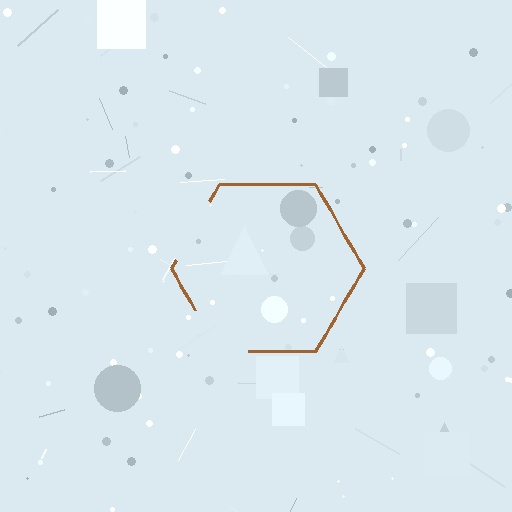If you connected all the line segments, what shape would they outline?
They would outline a hexagon.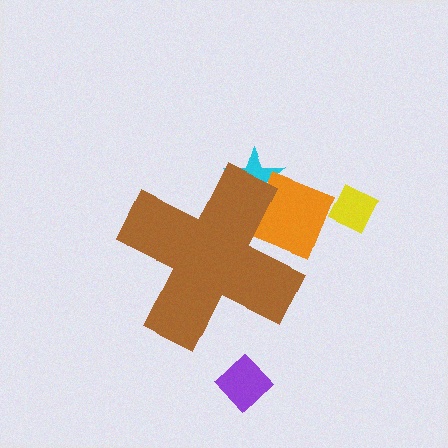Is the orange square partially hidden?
Yes, the orange square is partially hidden behind the brown cross.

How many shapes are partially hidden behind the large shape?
2 shapes are partially hidden.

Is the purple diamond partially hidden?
No, the purple diamond is fully visible.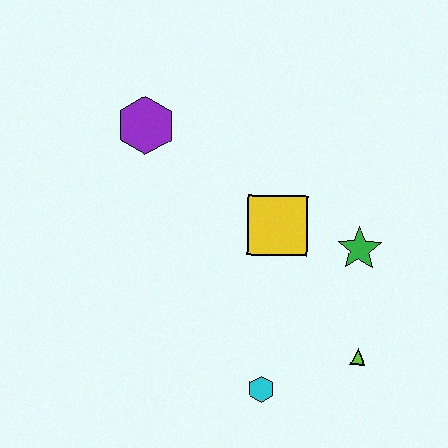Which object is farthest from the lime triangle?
The purple hexagon is farthest from the lime triangle.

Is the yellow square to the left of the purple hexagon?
No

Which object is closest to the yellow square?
The green star is closest to the yellow square.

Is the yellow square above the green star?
Yes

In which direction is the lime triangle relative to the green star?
The lime triangle is below the green star.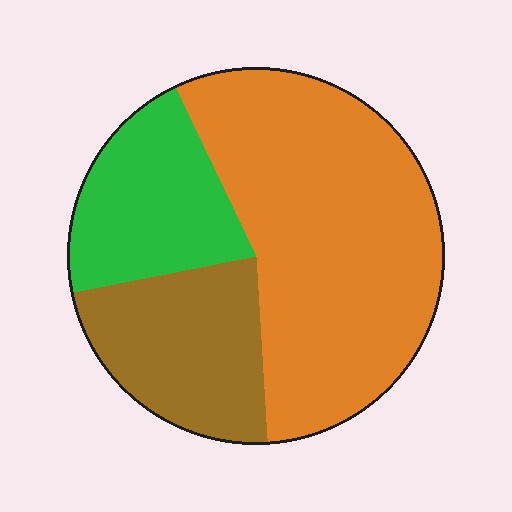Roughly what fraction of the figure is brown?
Brown covers around 25% of the figure.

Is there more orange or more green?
Orange.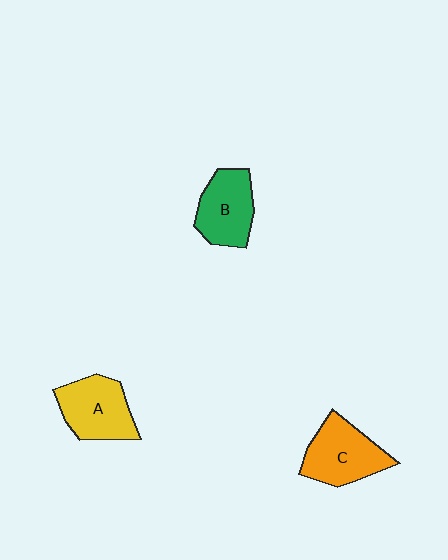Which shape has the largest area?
Shape C (orange).